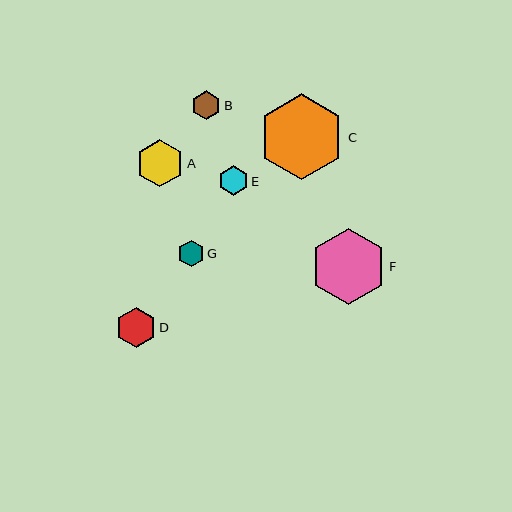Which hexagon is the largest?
Hexagon C is the largest with a size of approximately 86 pixels.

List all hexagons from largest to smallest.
From largest to smallest: C, F, A, D, E, B, G.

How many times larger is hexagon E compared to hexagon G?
Hexagon E is approximately 1.1 times the size of hexagon G.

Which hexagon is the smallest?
Hexagon G is the smallest with a size of approximately 27 pixels.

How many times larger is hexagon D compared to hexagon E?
Hexagon D is approximately 1.4 times the size of hexagon E.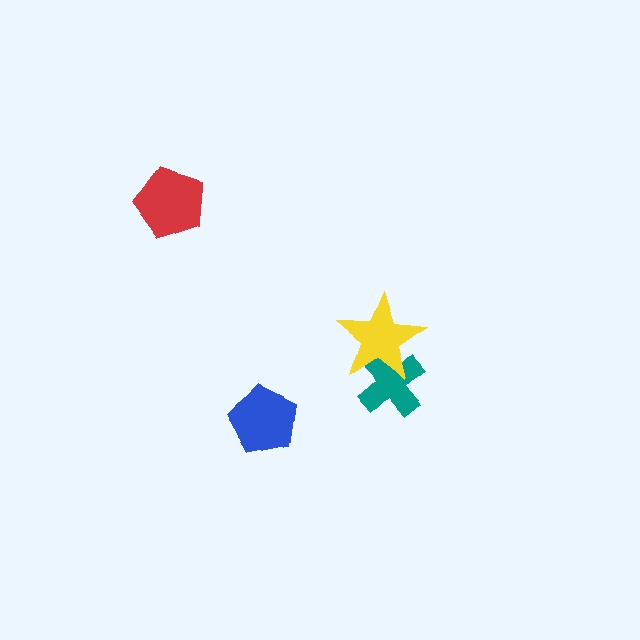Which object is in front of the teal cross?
The yellow star is in front of the teal cross.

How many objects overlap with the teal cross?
1 object overlaps with the teal cross.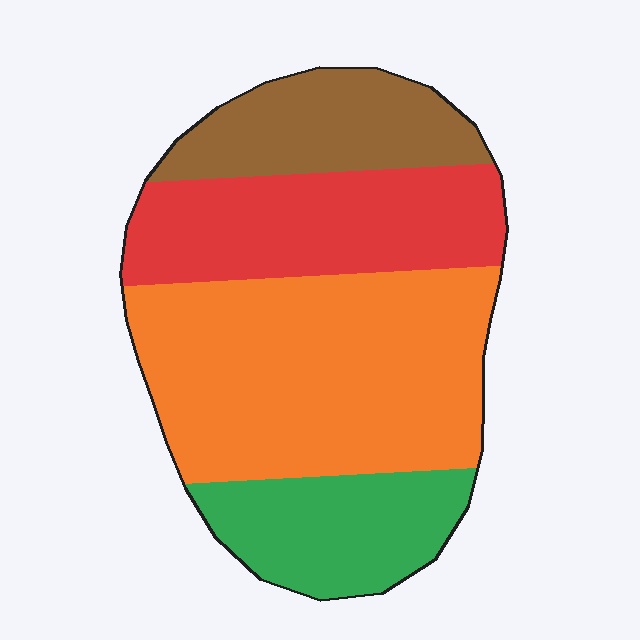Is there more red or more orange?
Orange.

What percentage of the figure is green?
Green covers 17% of the figure.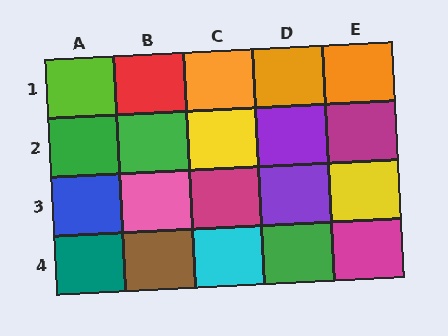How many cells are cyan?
1 cell is cyan.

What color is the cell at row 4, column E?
Magenta.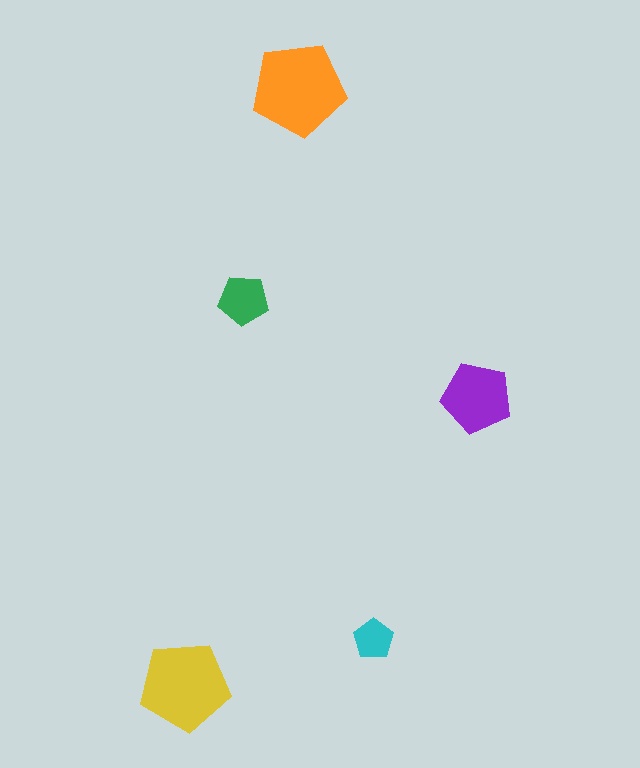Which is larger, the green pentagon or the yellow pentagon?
The yellow one.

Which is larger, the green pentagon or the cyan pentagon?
The green one.